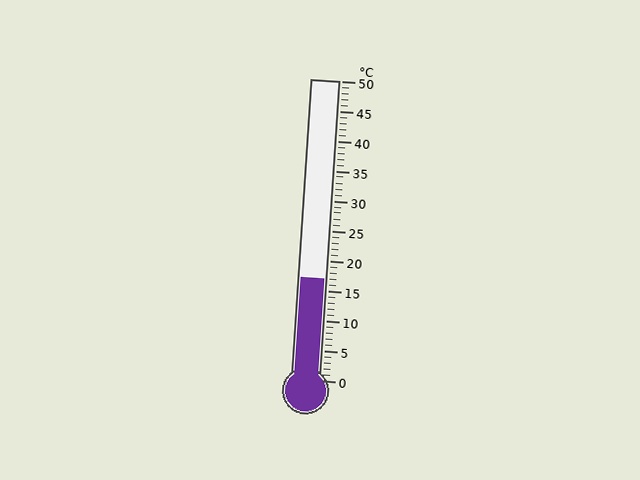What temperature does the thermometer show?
The thermometer shows approximately 17°C.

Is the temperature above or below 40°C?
The temperature is below 40°C.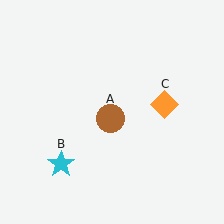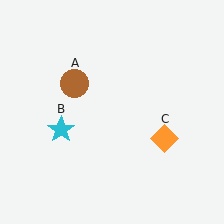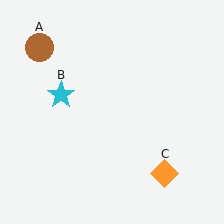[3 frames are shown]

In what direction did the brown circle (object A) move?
The brown circle (object A) moved up and to the left.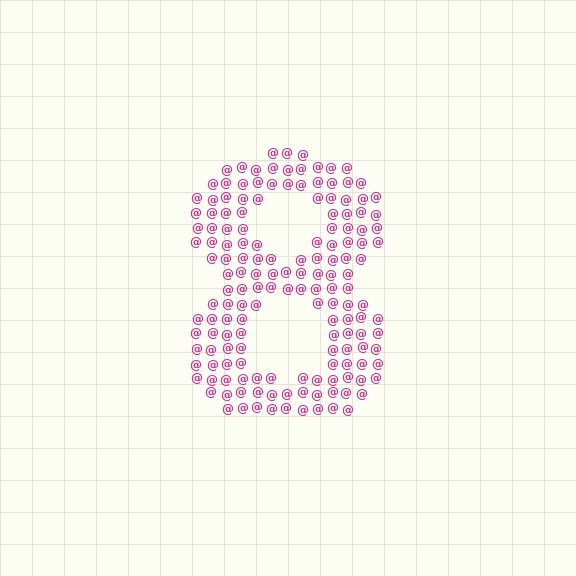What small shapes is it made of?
It is made of small at signs.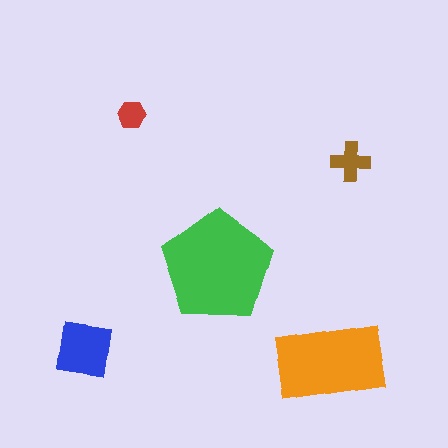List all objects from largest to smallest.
The green pentagon, the orange rectangle, the blue square, the brown cross, the red hexagon.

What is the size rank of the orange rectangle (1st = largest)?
2nd.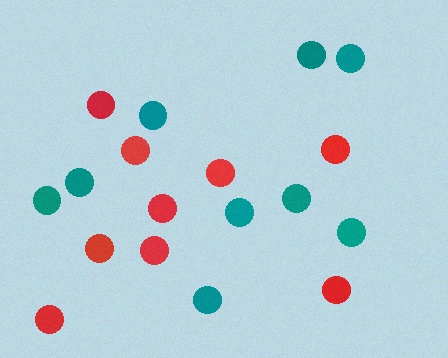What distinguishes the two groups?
There are 2 groups: one group of teal circles (9) and one group of red circles (9).